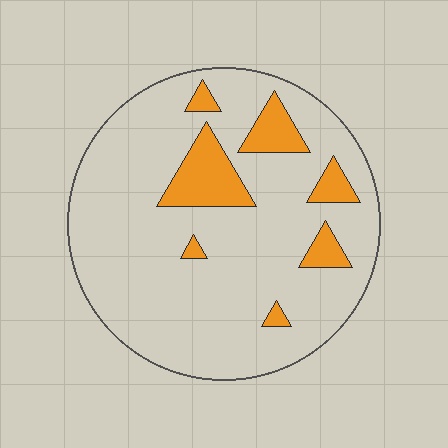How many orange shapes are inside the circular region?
7.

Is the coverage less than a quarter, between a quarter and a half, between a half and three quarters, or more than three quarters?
Less than a quarter.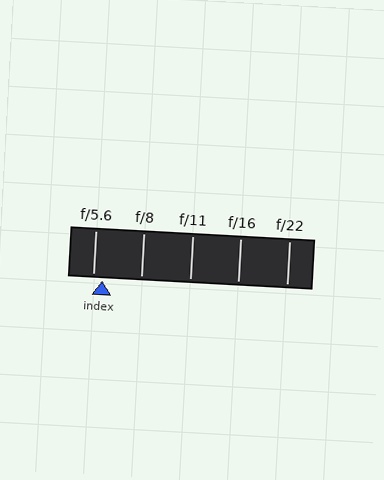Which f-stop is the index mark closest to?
The index mark is closest to f/5.6.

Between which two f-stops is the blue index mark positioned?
The index mark is between f/5.6 and f/8.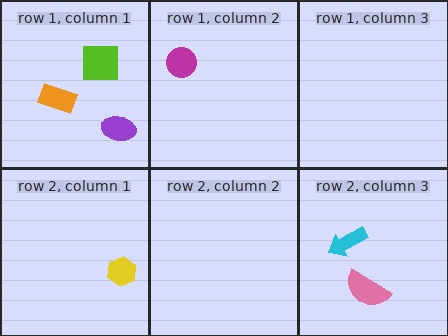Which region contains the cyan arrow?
The row 2, column 3 region.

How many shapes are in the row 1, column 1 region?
3.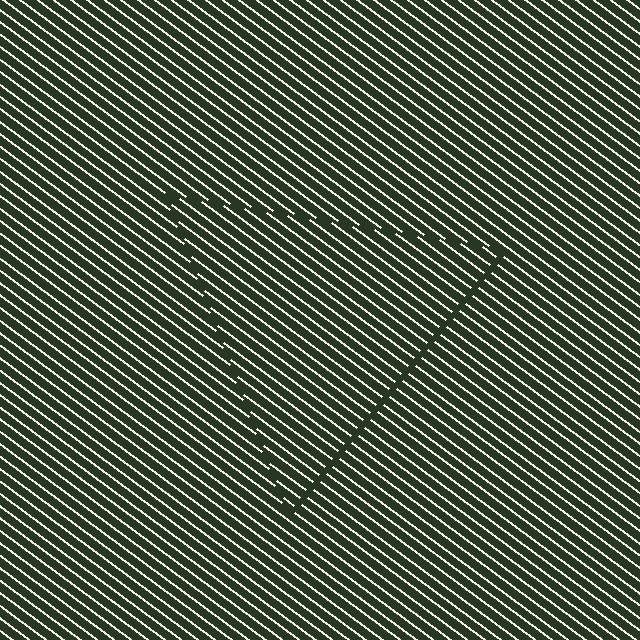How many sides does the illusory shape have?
3 sides — the line-ends trace a triangle.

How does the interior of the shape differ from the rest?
The interior of the shape contains the same grating, shifted by half a period — the contour is defined by the phase discontinuity where line-ends from the inner and outer gratings abut.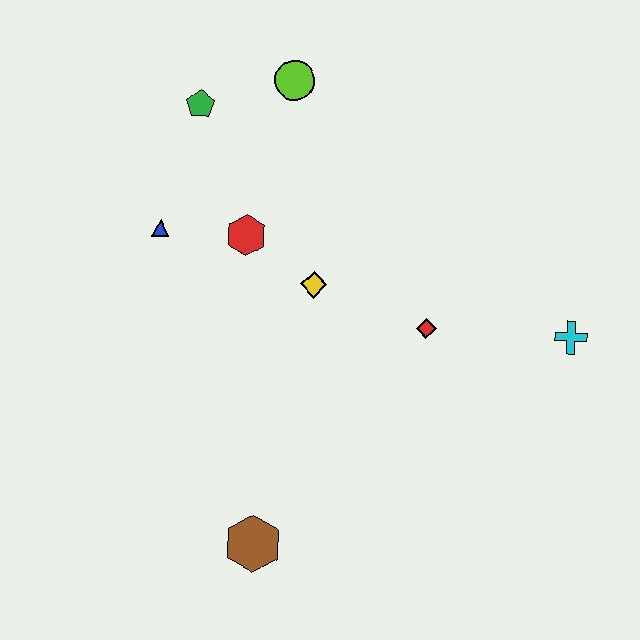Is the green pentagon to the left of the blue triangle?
No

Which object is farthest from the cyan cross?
The green pentagon is farthest from the cyan cross.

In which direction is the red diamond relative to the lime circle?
The red diamond is below the lime circle.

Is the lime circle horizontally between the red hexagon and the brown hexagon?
No